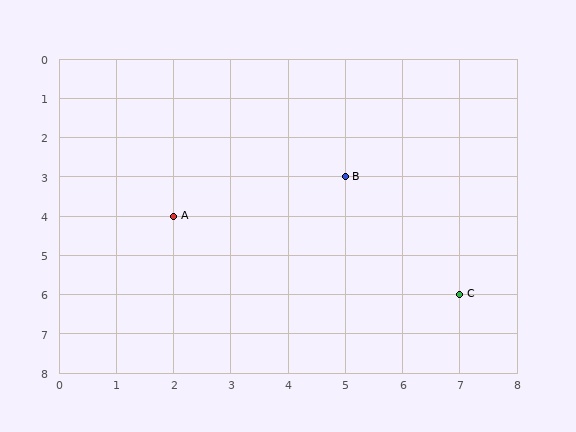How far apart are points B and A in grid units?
Points B and A are 3 columns and 1 row apart (about 3.2 grid units diagonally).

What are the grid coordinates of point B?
Point B is at grid coordinates (5, 3).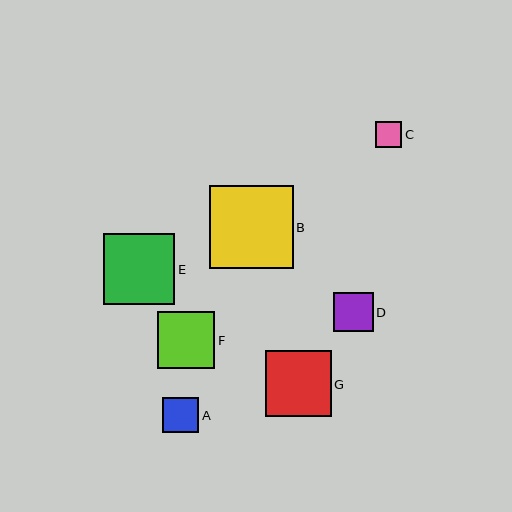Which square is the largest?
Square B is the largest with a size of approximately 84 pixels.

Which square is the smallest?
Square C is the smallest with a size of approximately 27 pixels.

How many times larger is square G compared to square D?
Square G is approximately 1.7 times the size of square D.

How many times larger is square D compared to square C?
Square D is approximately 1.5 times the size of square C.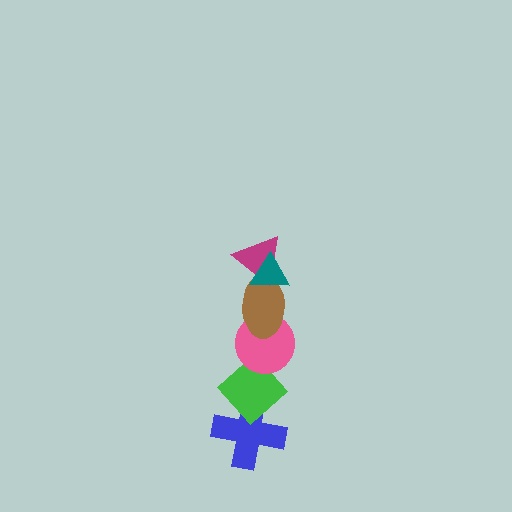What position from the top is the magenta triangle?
The magenta triangle is 2nd from the top.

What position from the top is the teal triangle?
The teal triangle is 1st from the top.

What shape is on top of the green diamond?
The pink circle is on top of the green diamond.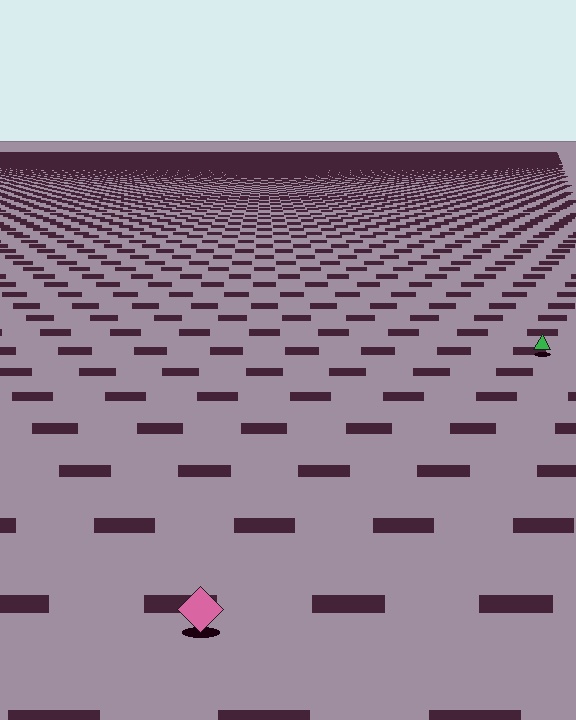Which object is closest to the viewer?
The pink diamond is closest. The texture marks near it are larger and more spread out.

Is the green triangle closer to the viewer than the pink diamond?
No. The pink diamond is closer — you can tell from the texture gradient: the ground texture is coarser near it.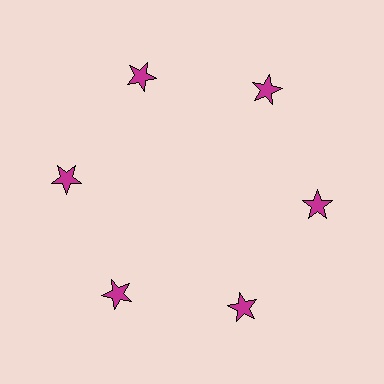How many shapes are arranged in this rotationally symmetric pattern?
There are 6 shapes, arranged in 6 groups of 1.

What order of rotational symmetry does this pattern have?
This pattern has 6-fold rotational symmetry.